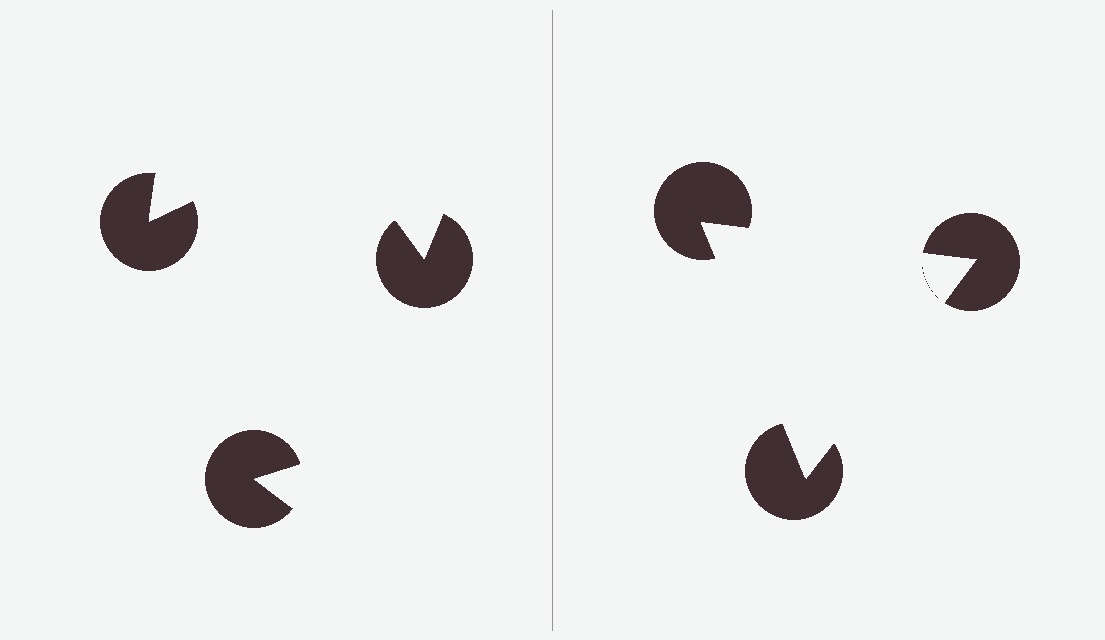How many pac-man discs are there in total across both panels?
6 — 3 on each side.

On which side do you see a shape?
An illusory triangle appears on the right side. On the left side the wedge cuts are rotated, so no coherent shape forms.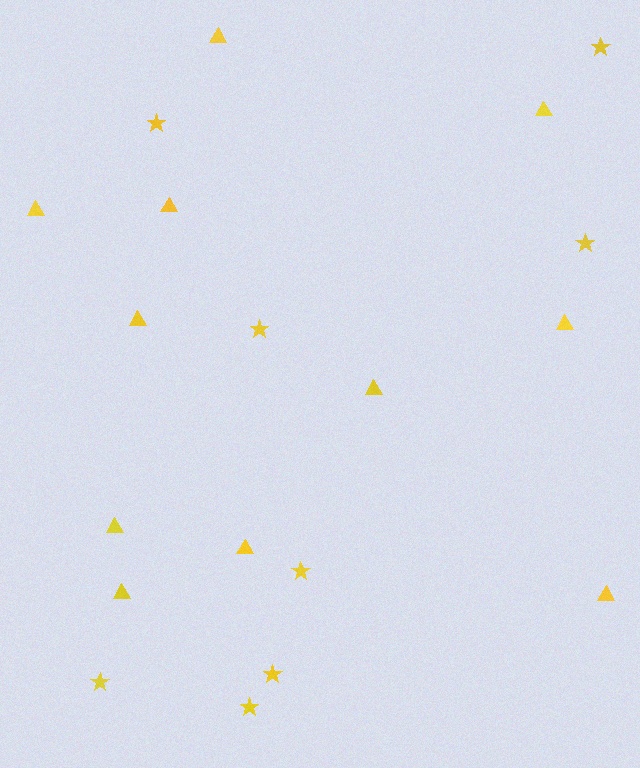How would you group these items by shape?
There are 2 groups: one group of stars (8) and one group of triangles (11).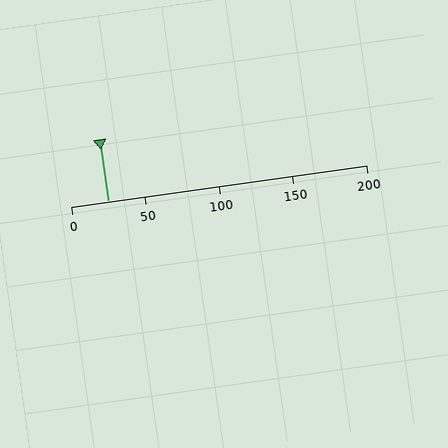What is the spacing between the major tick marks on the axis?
The major ticks are spaced 50 apart.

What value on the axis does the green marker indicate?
The marker indicates approximately 25.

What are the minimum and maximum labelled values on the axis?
The axis runs from 0 to 200.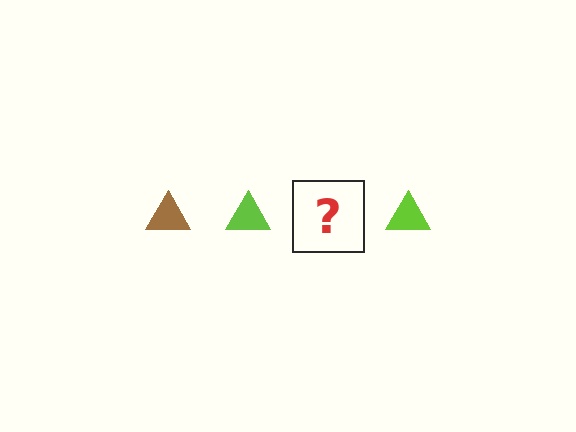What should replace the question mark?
The question mark should be replaced with a brown triangle.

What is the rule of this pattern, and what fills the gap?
The rule is that the pattern cycles through brown, lime triangles. The gap should be filled with a brown triangle.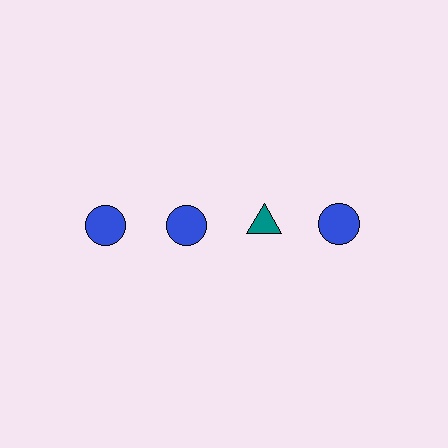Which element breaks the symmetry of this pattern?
The teal triangle in the top row, center column breaks the symmetry. All other shapes are blue circles.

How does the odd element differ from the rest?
It differs in both color (teal instead of blue) and shape (triangle instead of circle).